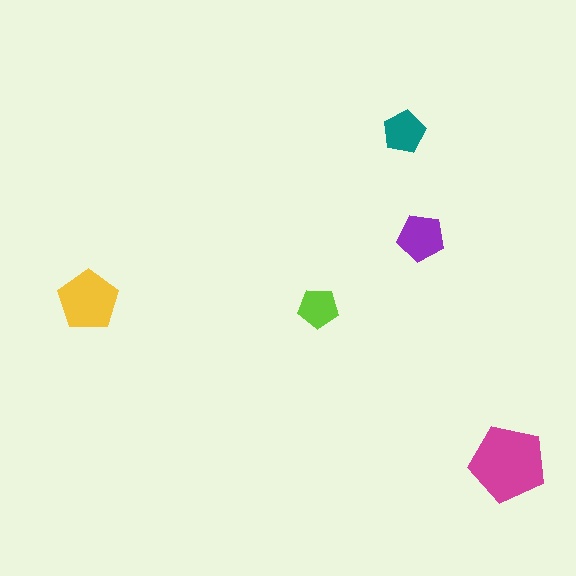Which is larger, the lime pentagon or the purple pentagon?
The purple one.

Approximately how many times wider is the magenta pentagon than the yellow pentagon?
About 1.5 times wider.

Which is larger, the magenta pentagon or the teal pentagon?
The magenta one.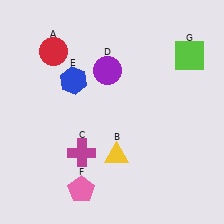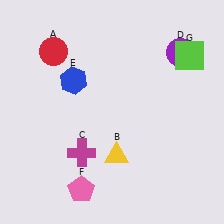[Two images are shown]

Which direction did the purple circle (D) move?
The purple circle (D) moved right.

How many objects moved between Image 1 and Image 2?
1 object moved between the two images.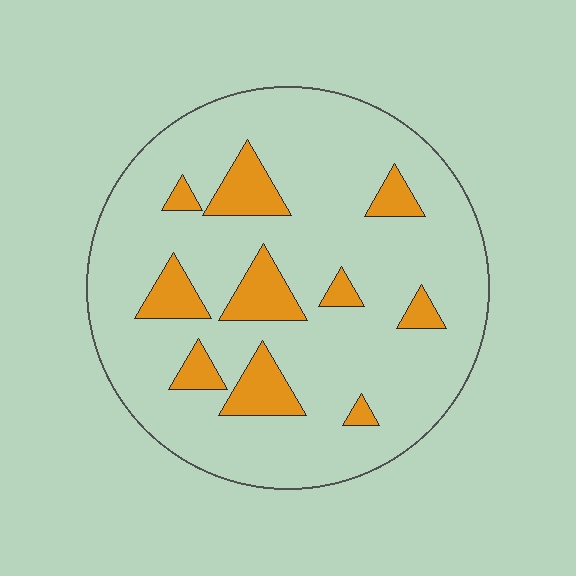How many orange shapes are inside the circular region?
10.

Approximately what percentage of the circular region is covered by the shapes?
Approximately 15%.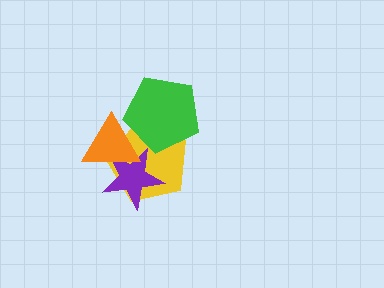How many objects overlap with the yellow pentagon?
3 objects overlap with the yellow pentagon.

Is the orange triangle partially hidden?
Yes, it is partially covered by another shape.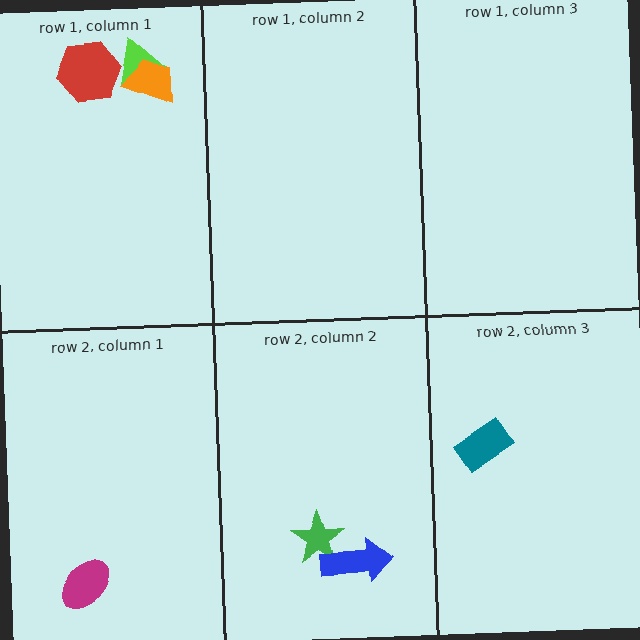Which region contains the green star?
The row 2, column 2 region.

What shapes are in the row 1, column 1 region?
The red hexagon, the lime triangle, the orange trapezoid.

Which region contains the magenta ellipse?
The row 2, column 1 region.